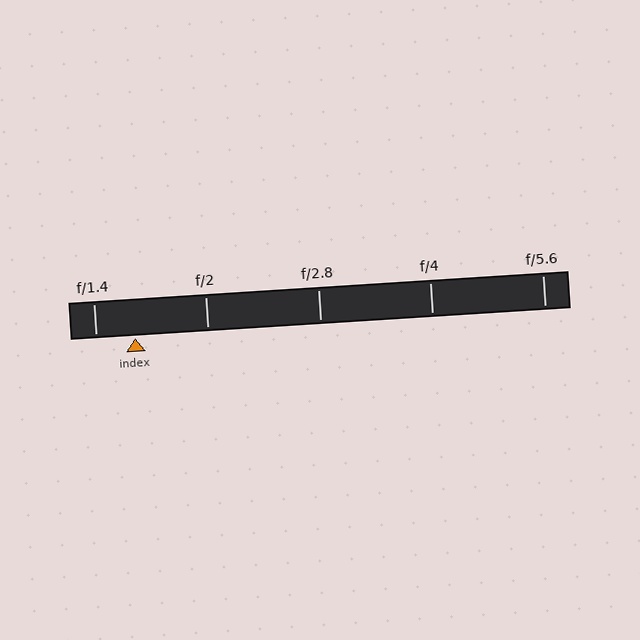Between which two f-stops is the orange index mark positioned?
The index mark is between f/1.4 and f/2.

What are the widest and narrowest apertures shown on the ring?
The widest aperture shown is f/1.4 and the narrowest is f/5.6.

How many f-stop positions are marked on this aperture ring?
There are 5 f-stop positions marked.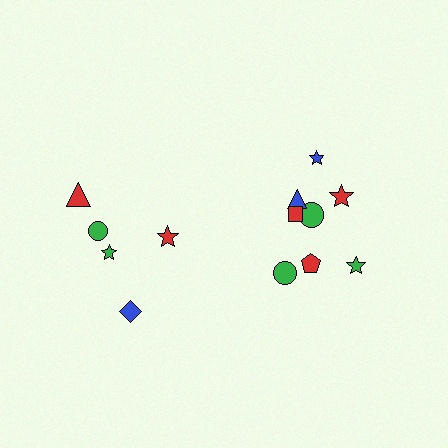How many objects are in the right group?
There are 8 objects.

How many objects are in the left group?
There are 5 objects.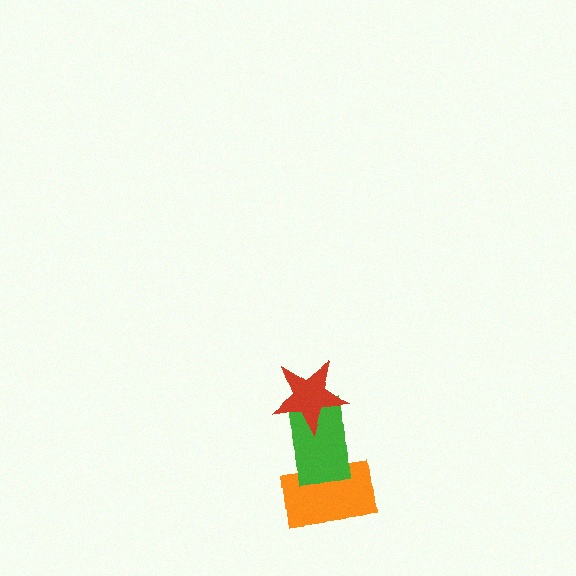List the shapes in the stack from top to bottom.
From top to bottom: the red star, the green rectangle, the orange rectangle.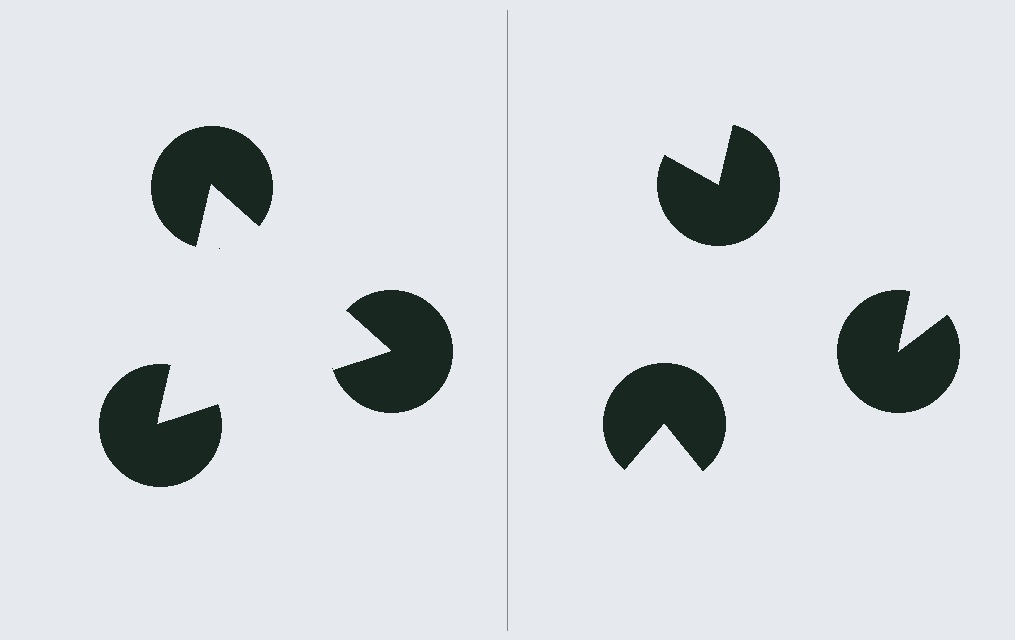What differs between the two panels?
The pac-man discs are positioned identically on both sides; only the wedge orientations differ. On the left they align to a triangle; on the right they are misaligned.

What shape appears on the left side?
An illusory triangle.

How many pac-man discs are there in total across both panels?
6 — 3 on each side.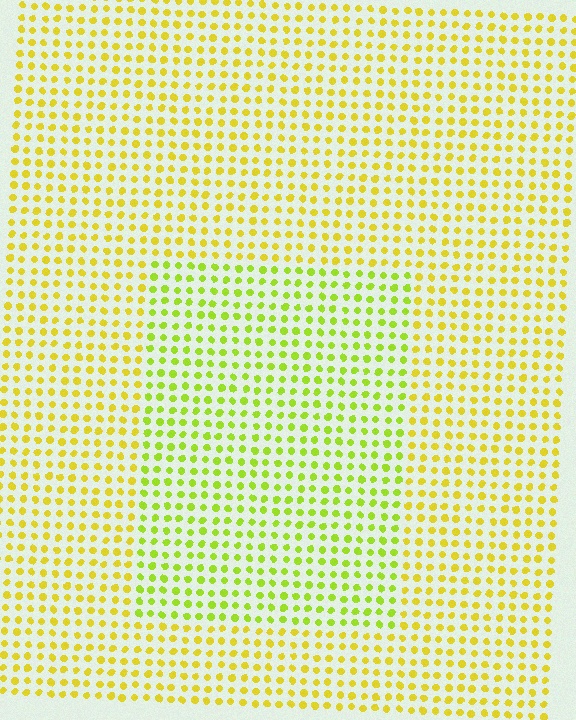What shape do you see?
I see a rectangle.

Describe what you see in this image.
The image is filled with small yellow elements in a uniform arrangement. A rectangle-shaped region is visible where the elements are tinted to a slightly different hue, forming a subtle color boundary.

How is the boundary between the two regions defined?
The boundary is defined purely by a slight shift in hue (about 28 degrees). Spacing, size, and orientation are identical on both sides.